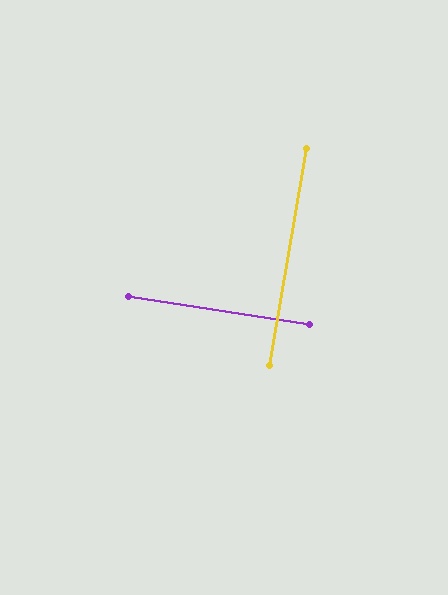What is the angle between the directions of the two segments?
Approximately 89 degrees.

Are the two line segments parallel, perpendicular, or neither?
Perpendicular — they meet at approximately 89°.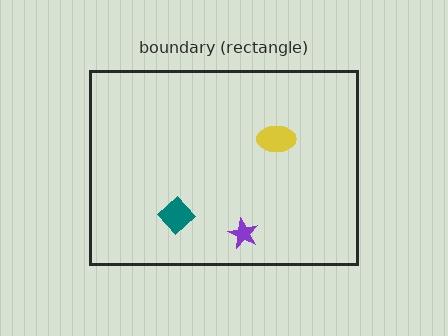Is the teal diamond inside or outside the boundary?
Inside.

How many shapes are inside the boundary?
3 inside, 0 outside.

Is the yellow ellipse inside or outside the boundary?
Inside.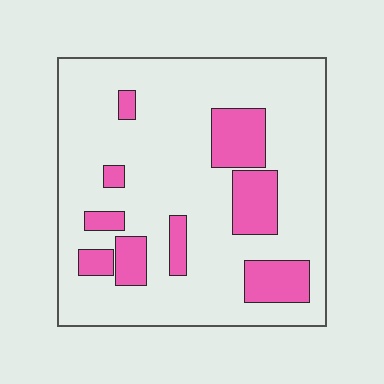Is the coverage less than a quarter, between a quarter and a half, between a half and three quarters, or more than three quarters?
Less than a quarter.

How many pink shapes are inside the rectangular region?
9.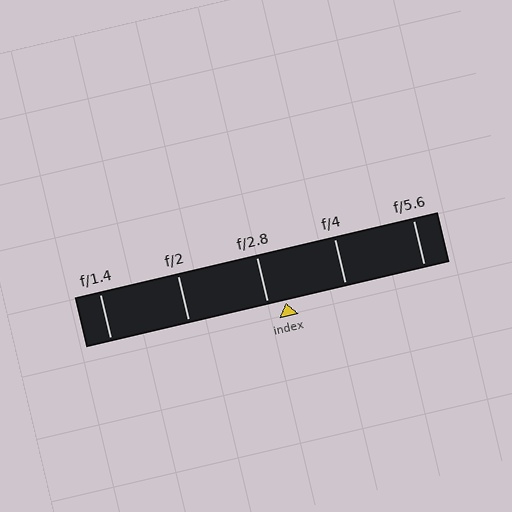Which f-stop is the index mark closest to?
The index mark is closest to f/2.8.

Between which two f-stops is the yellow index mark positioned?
The index mark is between f/2.8 and f/4.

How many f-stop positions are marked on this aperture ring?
There are 5 f-stop positions marked.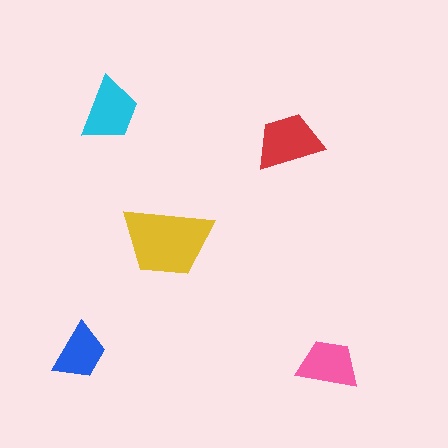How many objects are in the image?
There are 5 objects in the image.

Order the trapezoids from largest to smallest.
the yellow one, the red one, the cyan one, the pink one, the blue one.